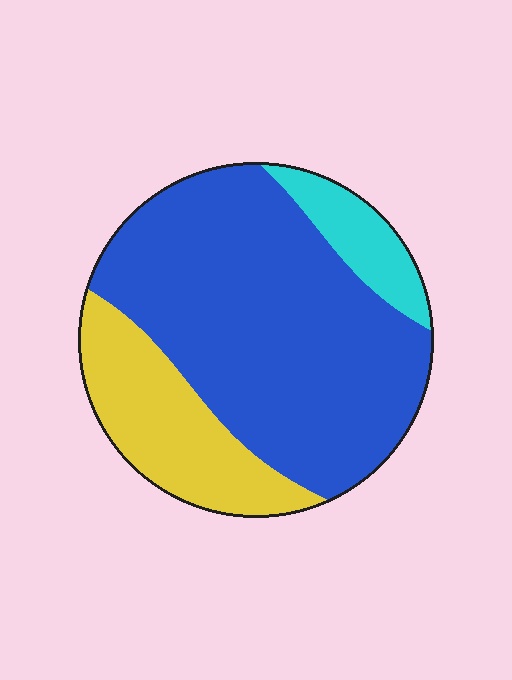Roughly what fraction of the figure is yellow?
Yellow covers about 25% of the figure.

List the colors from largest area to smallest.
From largest to smallest: blue, yellow, cyan.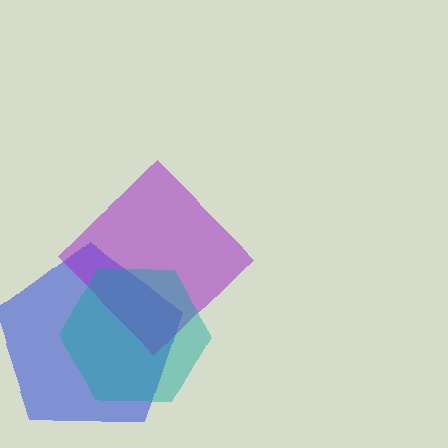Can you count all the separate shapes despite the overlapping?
Yes, there are 3 separate shapes.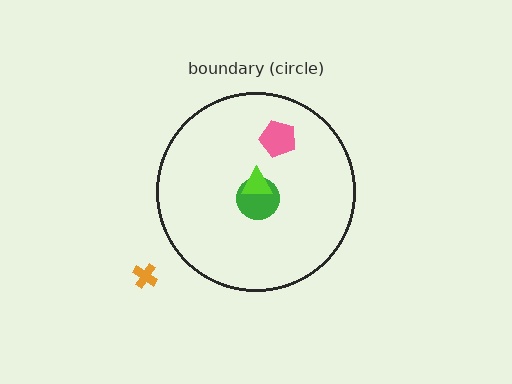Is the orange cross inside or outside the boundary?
Outside.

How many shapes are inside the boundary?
3 inside, 1 outside.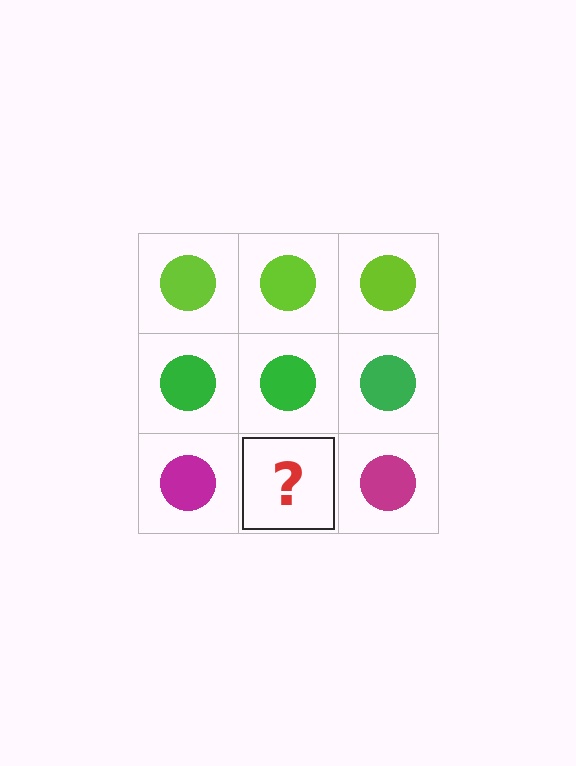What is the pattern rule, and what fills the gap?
The rule is that each row has a consistent color. The gap should be filled with a magenta circle.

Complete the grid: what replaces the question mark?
The question mark should be replaced with a magenta circle.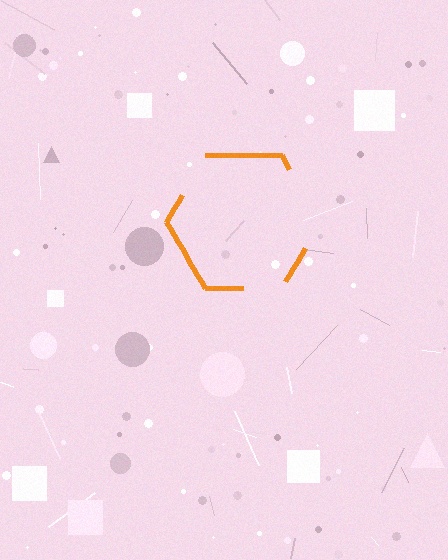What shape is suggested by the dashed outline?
The dashed outline suggests a hexagon.